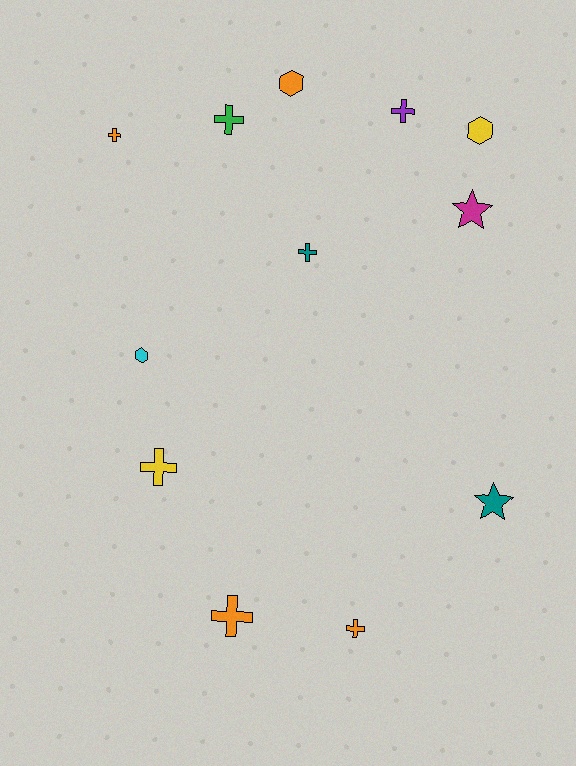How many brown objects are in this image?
There are no brown objects.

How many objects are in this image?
There are 12 objects.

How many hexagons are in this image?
There are 3 hexagons.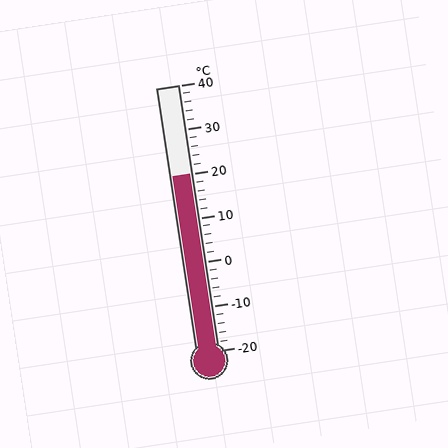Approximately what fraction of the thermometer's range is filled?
The thermometer is filled to approximately 65% of its range.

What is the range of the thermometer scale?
The thermometer scale ranges from -20°C to 40°C.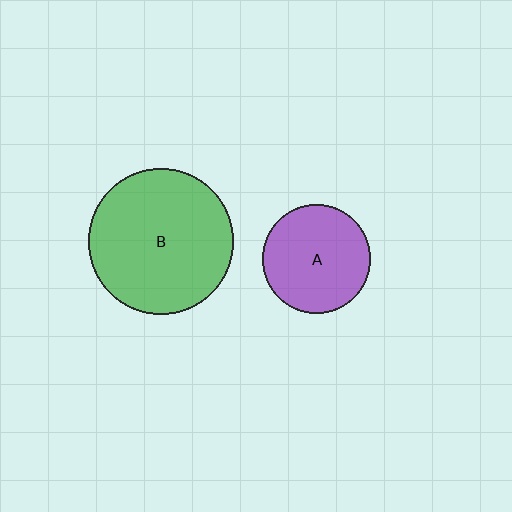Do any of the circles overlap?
No, none of the circles overlap.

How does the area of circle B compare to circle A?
Approximately 1.8 times.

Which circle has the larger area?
Circle B (green).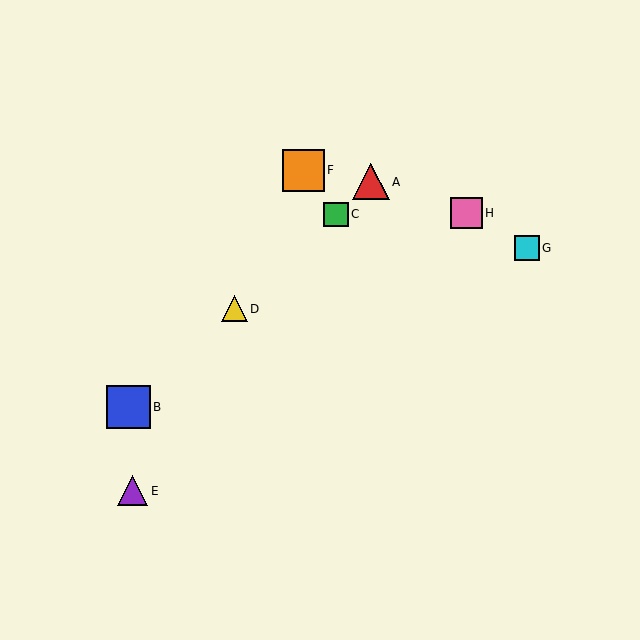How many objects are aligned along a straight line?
4 objects (A, B, C, D) are aligned along a straight line.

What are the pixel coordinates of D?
Object D is at (234, 309).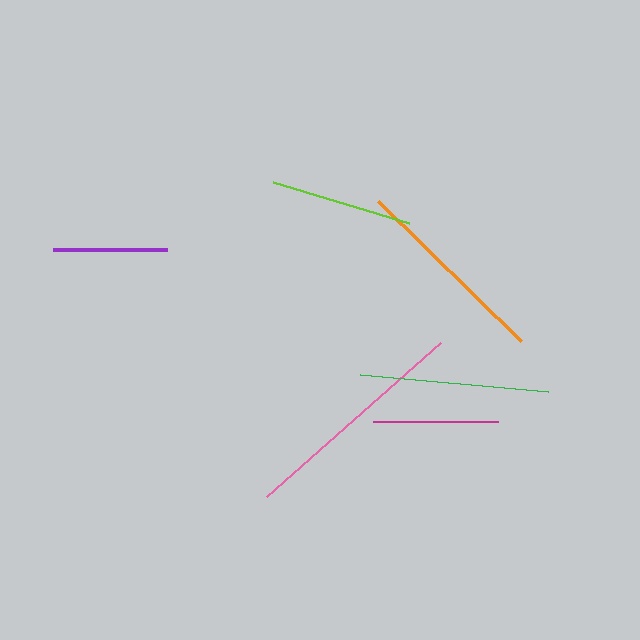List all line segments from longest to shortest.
From longest to shortest: pink, orange, green, lime, magenta, purple.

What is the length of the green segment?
The green segment is approximately 189 pixels long.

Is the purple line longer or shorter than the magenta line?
The magenta line is longer than the purple line.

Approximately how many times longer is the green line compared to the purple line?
The green line is approximately 1.7 times the length of the purple line.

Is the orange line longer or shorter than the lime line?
The orange line is longer than the lime line.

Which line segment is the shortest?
The purple line is the shortest at approximately 114 pixels.